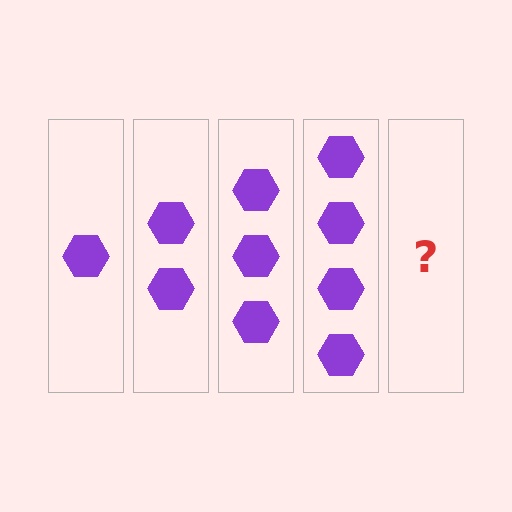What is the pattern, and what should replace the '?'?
The pattern is that each step adds one more hexagon. The '?' should be 5 hexagons.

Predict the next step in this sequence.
The next step is 5 hexagons.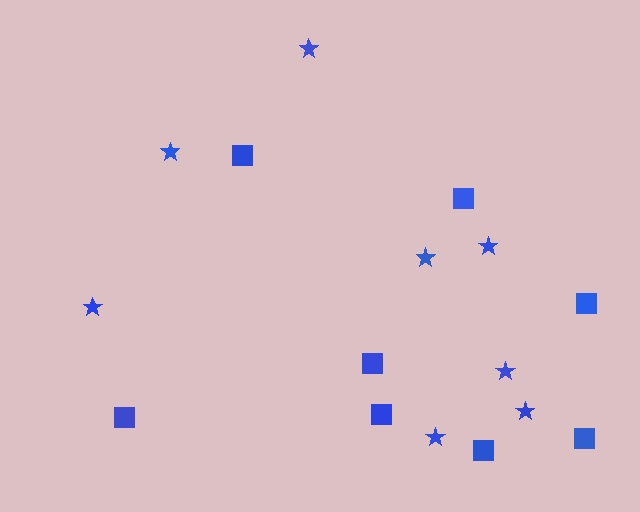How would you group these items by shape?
There are 2 groups: one group of squares (8) and one group of stars (8).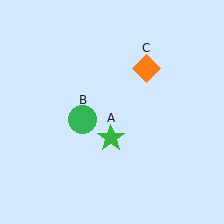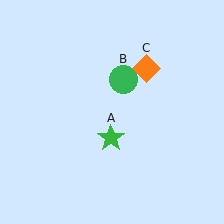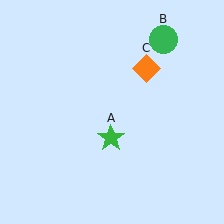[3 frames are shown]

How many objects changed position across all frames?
1 object changed position: green circle (object B).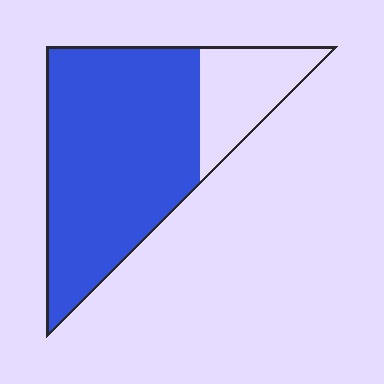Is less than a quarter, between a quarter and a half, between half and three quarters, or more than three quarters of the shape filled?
More than three quarters.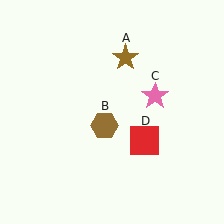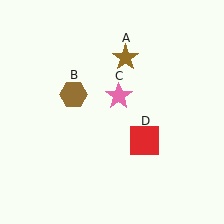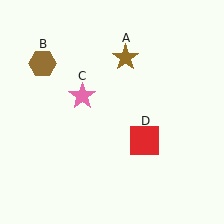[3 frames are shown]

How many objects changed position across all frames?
2 objects changed position: brown hexagon (object B), pink star (object C).